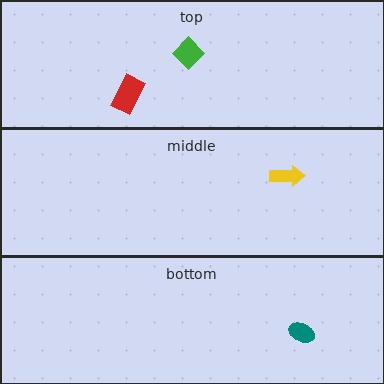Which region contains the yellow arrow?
The middle region.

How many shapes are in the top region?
2.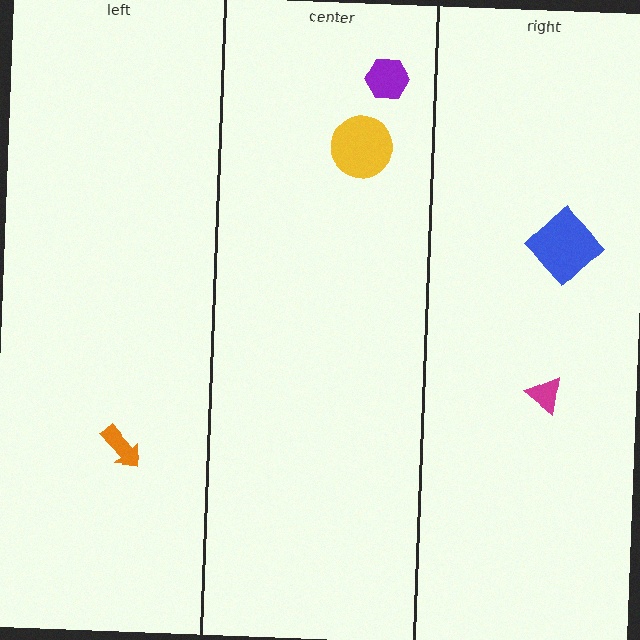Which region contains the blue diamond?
The right region.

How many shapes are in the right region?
2.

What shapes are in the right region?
The magenta triangle, the blue diamond.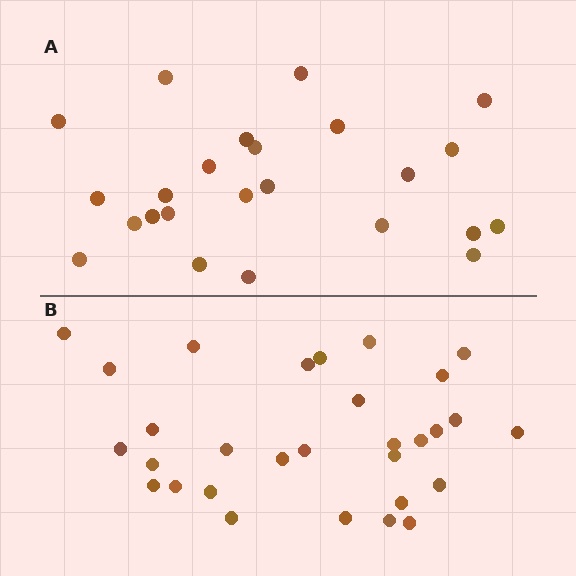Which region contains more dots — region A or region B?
Region B (the bottom region) has more dots.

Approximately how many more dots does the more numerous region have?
Region B has about 6 more dots than region A.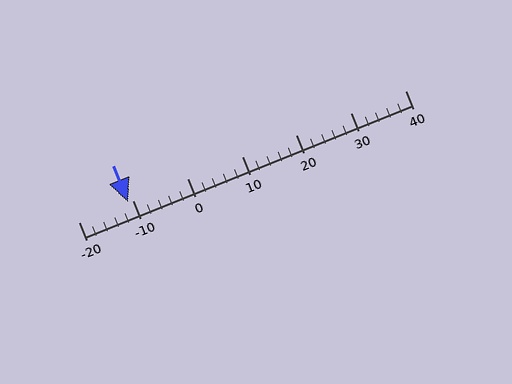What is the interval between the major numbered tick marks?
The major tick marks are spaced 10 units apart.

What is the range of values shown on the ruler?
The ruler shows values from -20 to 40.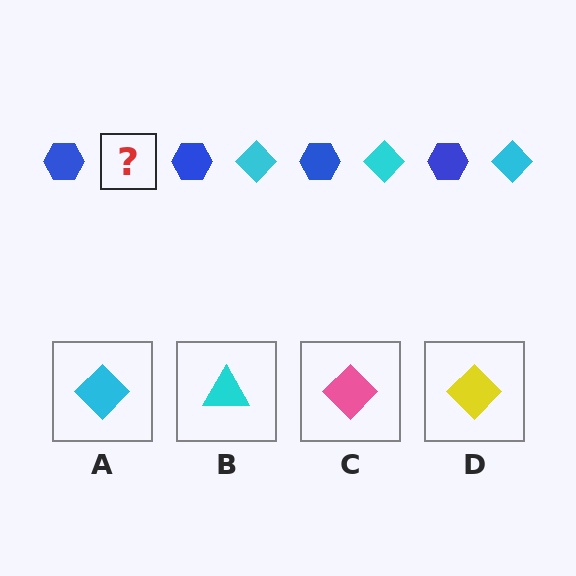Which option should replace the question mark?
Option A.